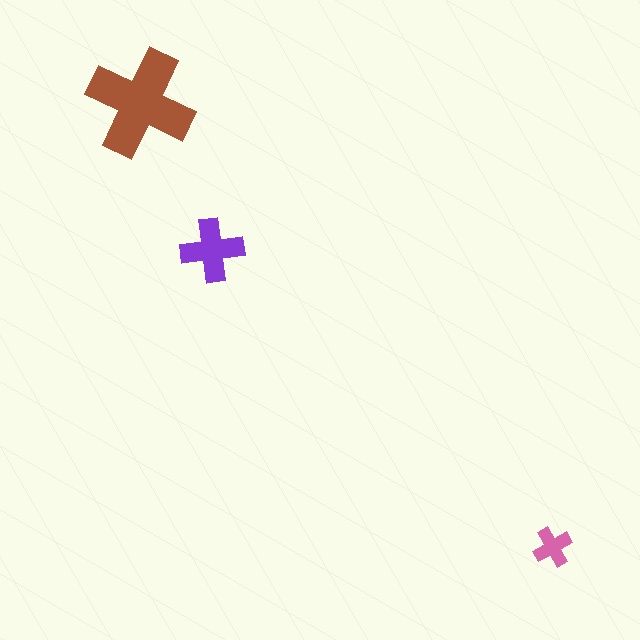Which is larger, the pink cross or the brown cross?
The brown one.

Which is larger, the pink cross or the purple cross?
The purple one.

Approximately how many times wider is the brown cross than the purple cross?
About 1.5 times wider.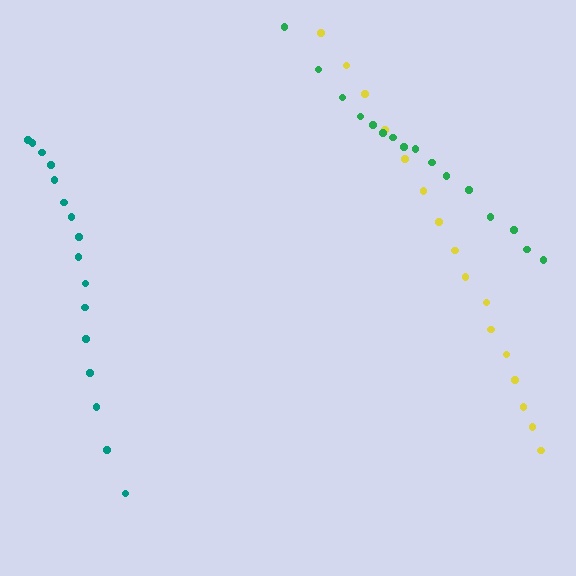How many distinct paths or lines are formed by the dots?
There are 3 distinct paths.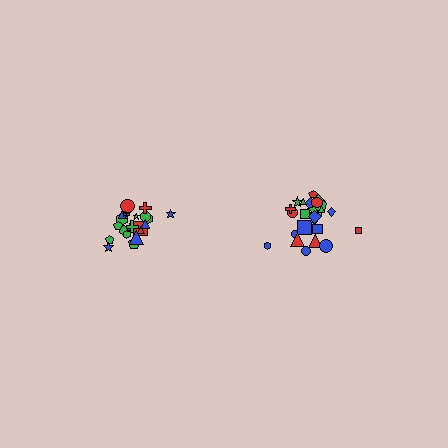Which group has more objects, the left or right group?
The right group.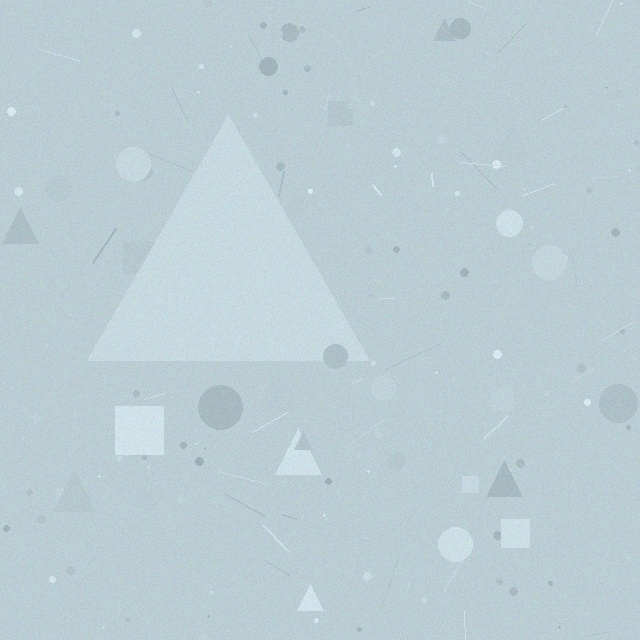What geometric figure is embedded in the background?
A triangle is embedded in the background.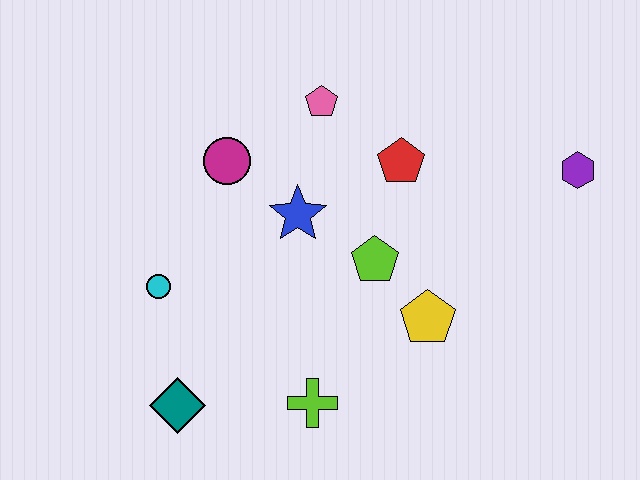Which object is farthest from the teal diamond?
The purple hexagon is farthest from the teal diamond.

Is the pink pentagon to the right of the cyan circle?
Yes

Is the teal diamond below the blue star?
Yes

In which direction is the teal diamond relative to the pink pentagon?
The teal diamond is below the pink pentagon.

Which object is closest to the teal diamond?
The cyan circle is closest to the teal diamond.